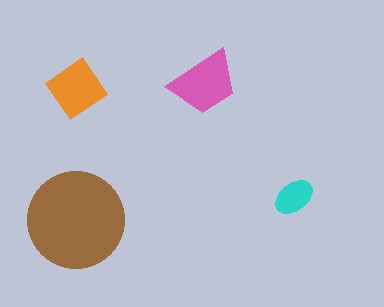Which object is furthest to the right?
The cyan ellipse is rightmost.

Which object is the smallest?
The cyan ellipse.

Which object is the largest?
The brown circle.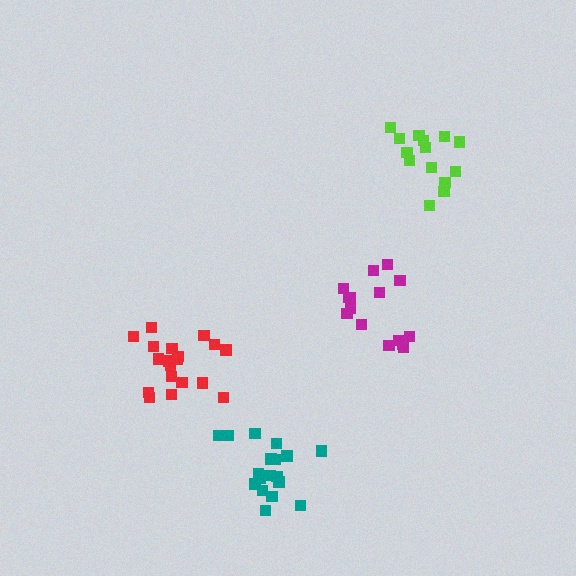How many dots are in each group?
Group 1: 15 dots, Group 2: 19 dots, Group 3: 14 dots, Group 4: 19 dots (67 total).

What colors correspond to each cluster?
The clusters are colored: magenta, teal, lime, red.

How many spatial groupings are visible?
There are 4 spatial groupings.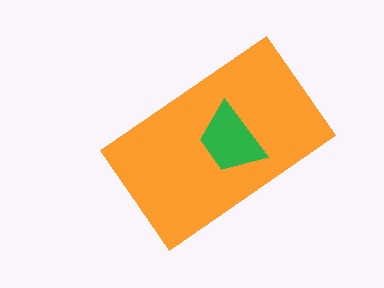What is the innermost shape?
The green trapezoid.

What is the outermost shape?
The orange rectangle.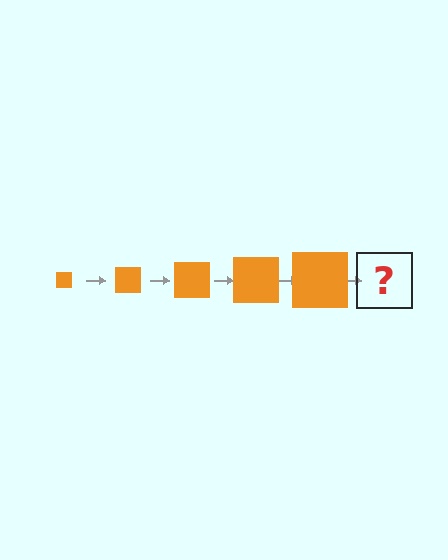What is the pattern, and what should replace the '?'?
The pattern is that the square gets progressively larger each step. The '?' should be an orange square, larger than the previous one.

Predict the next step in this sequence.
The next step is an orange square, larger than the previous one.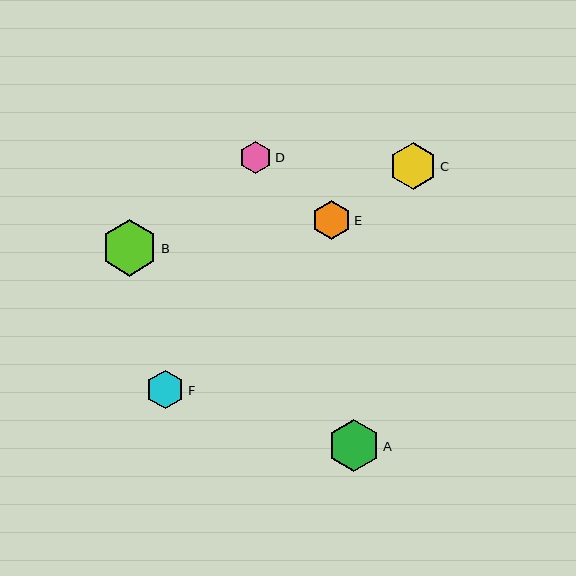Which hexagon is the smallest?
Hexagon D is the smallest with a size of approximately 32 pixels.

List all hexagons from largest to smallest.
From largest to smallest: B, A, C, E, F, D.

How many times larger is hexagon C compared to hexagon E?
Hexagon C is approximately 1.2 times the size of hexagon E.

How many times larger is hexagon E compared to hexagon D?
Hexagon E is approximately 1.2 times the size of hexagon D.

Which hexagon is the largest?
Hexagon B is the largest with a size of approximately 57 pixels.